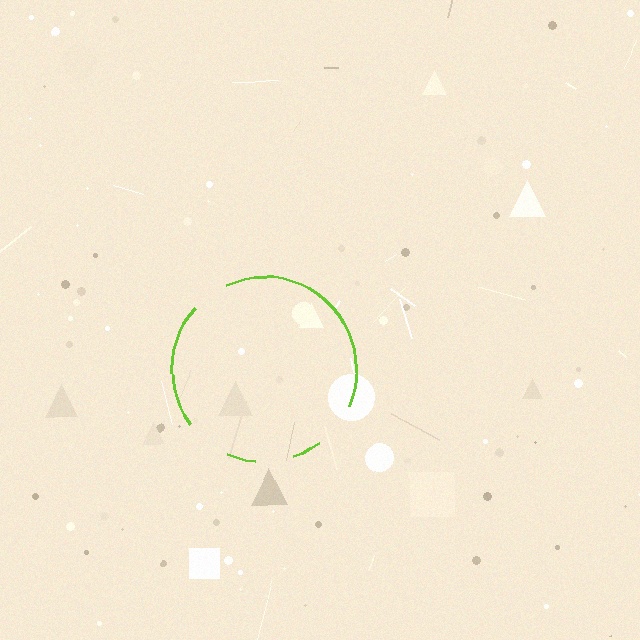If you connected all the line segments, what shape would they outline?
They would outline a circle.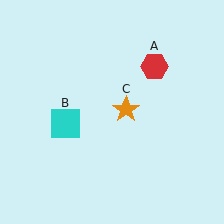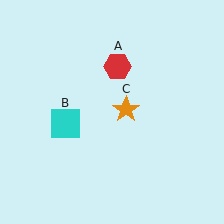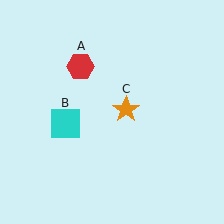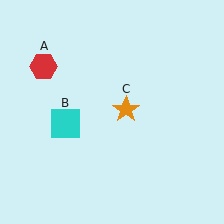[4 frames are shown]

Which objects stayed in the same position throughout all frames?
Cyan square (object B) and orange star (object C) remained stationary.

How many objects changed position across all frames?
1 object changed position: red hexagon (object A).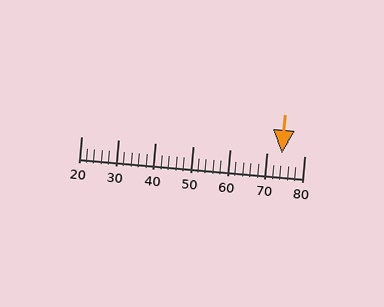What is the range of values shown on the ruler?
The ruler shows values from 20 to 80.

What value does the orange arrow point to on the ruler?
The orange arrow points to approximately 74.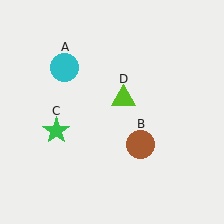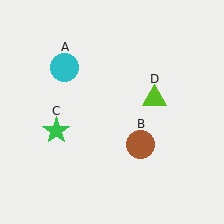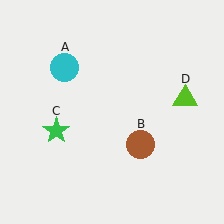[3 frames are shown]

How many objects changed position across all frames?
1 object changed position: lime triangle (object D).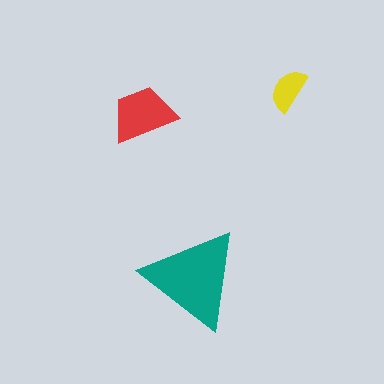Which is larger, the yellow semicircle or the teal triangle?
The teal triangle.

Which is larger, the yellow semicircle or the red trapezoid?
The red trapezoid.